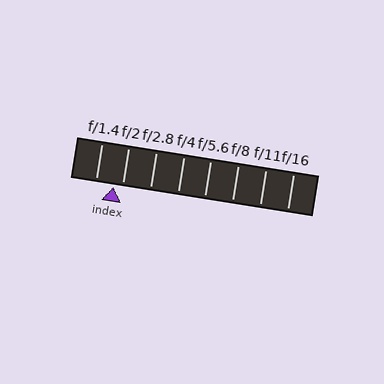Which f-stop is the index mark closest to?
The index mark is closest to f/2.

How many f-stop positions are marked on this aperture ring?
There are 8 f-stop positions marked.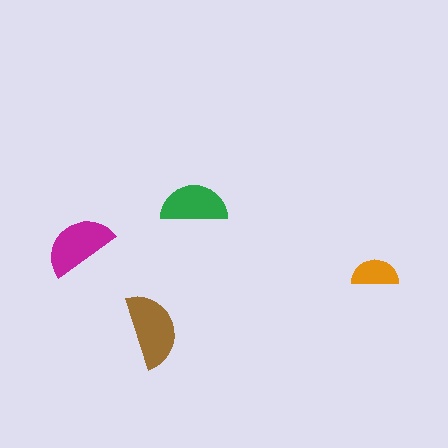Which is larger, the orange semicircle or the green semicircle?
The green one.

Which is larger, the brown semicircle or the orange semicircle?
The brown one.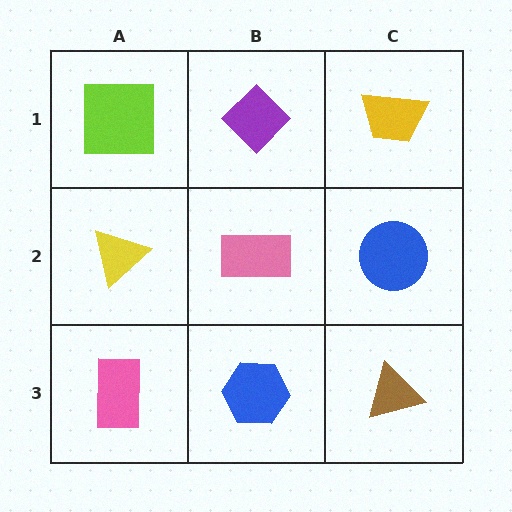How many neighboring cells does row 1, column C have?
2.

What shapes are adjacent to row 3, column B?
A pink rectangle (row 2, column B), a pink rectangle (row 3, column A), a brown triangle (row 3, column C).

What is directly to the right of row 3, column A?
A blue hexagon.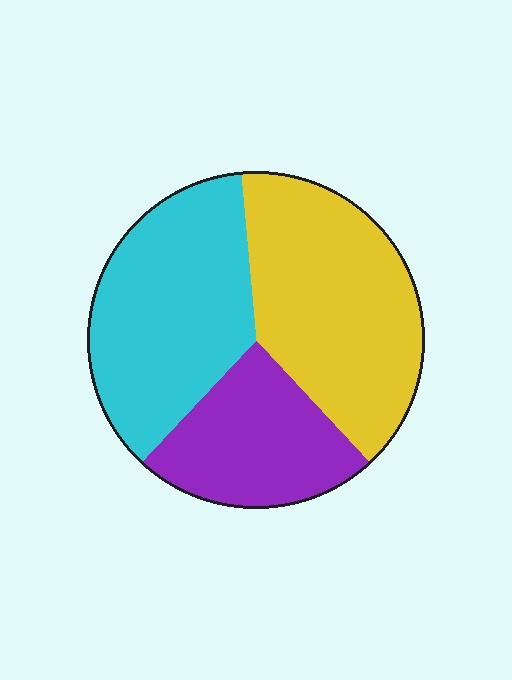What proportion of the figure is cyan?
Cyan takes up between a third and a half of the figure.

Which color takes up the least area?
Purple, at roughly 25%.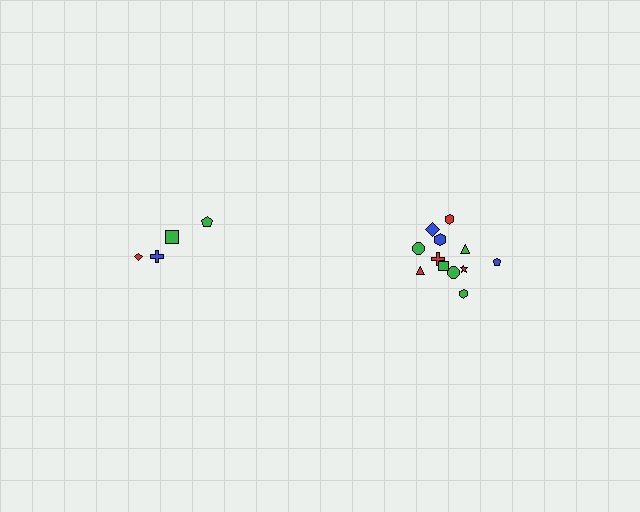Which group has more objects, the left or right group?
The right group.